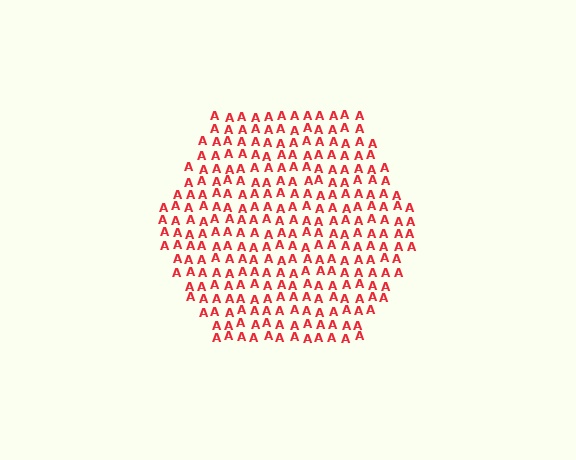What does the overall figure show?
The overall figure shows a hexagon.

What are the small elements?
The small elements are letter A's.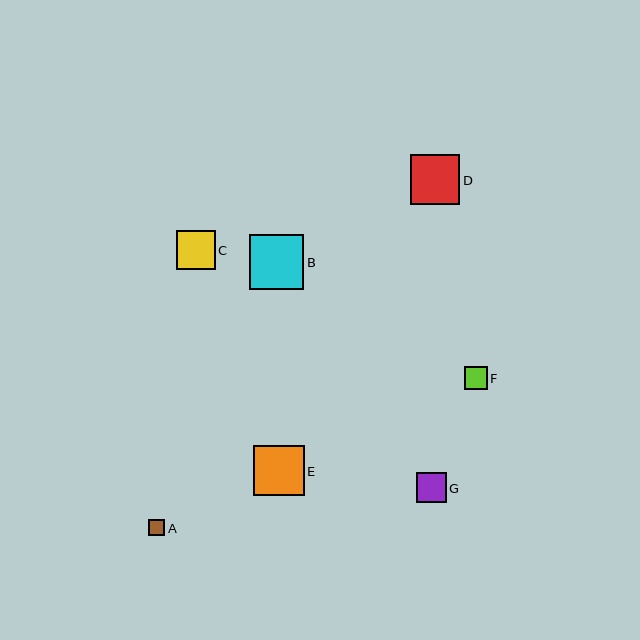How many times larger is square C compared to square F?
Square C is approximately 1.7 times the size of square F.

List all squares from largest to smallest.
From largest to smallest: B, E, D, C, G, F, A.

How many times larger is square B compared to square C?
Square B is approximately 1.4 times the size of square C.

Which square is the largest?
Square B is the largest with a size of approximately 54 pixels.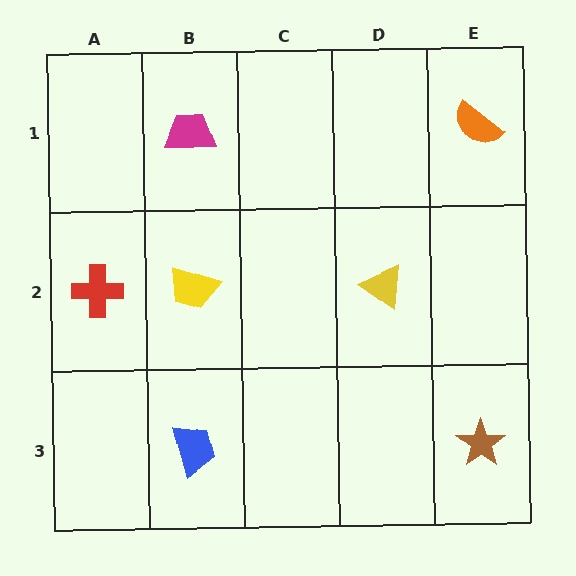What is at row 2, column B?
A yellow trapezoid.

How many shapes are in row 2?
3 shapes.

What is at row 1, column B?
A magenta trapezoid.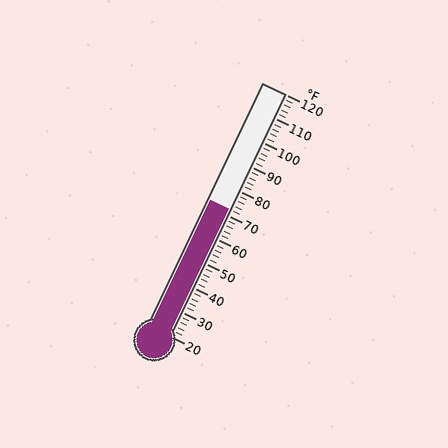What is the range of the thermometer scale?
The thermometer scale ranges from 20°F to 120°F.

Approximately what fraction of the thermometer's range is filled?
The thermometer is filled to approximately 50% of its range.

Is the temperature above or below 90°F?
The temperature is below 90°F.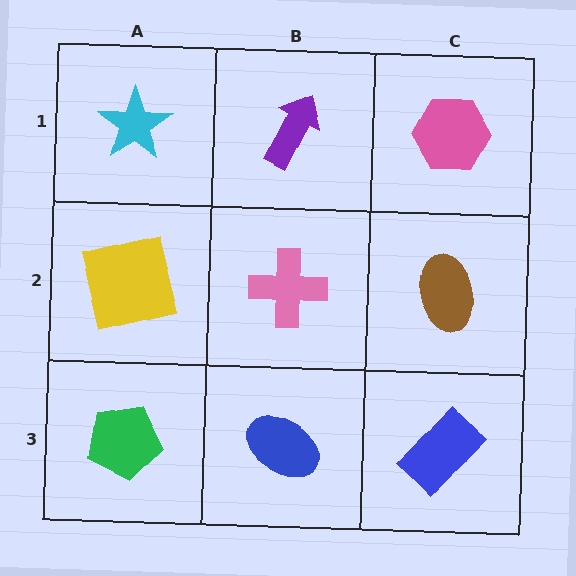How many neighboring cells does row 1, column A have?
2.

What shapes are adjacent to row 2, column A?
A cyan star (row 1, column A), a green pentagon (row 3, column A), a pink cross (row 2, column B).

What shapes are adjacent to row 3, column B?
A pink cross (row 2, column B), a green pentagon (row 3, column A), a blue rectangle (row 3, column C).